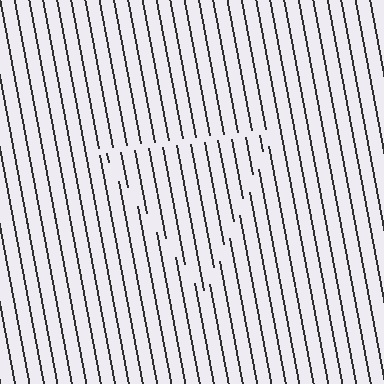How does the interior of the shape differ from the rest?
The interior of the shape contains the same grating, shifted by half a period — the contour is defined by the phase discontinuity where line-ends from the inner and outer gratings abut.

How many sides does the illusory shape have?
3 sides — the line-ends trace a triangle.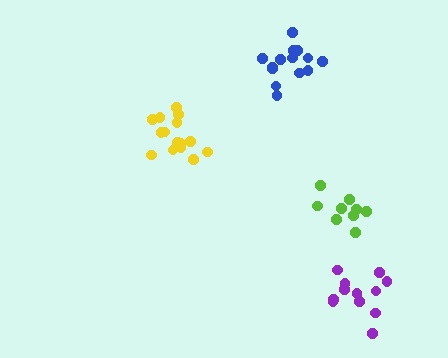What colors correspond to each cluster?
The clusters are colored: yellow, lime, blue, purple.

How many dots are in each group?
Group 1: 15 dots, Group 2: 9 dots, Group 3: 14 dots, Group 4: 12 dots (50 total).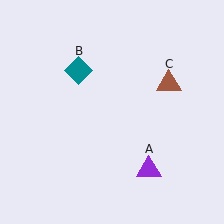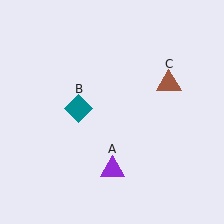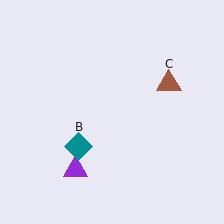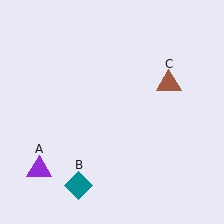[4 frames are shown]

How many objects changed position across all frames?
2 objects changed position: purple triangle (object A), teal diamond (object B).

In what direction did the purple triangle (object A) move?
The purple triangle (object A) moved left.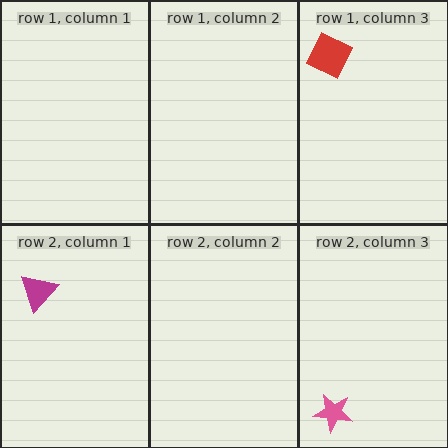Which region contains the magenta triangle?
The row 2, column 1 region.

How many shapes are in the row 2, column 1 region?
1.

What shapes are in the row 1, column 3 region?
The red square.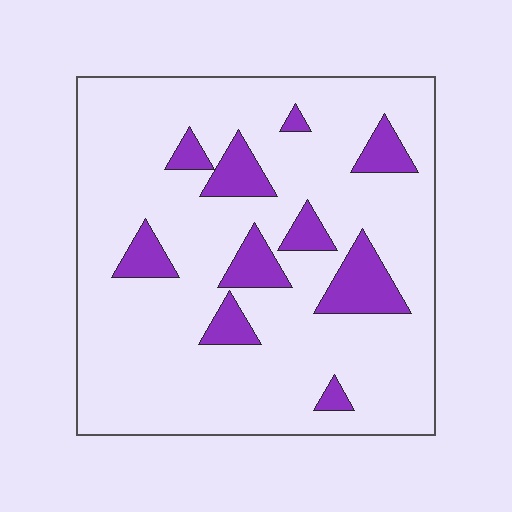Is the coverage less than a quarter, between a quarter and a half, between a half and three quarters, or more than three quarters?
Less than a quarter.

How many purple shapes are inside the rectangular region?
10.